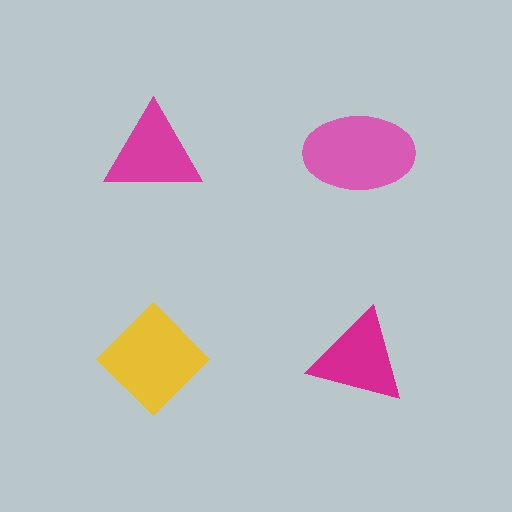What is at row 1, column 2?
A pink ellipse.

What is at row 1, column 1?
A magenta triangle.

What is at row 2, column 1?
A yellow diamond.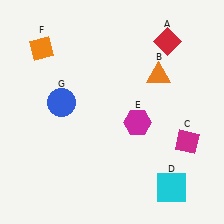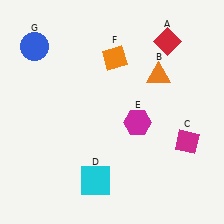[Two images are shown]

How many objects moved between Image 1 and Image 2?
3 objects moved between the two images.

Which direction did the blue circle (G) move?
The blue circle (G) moved up.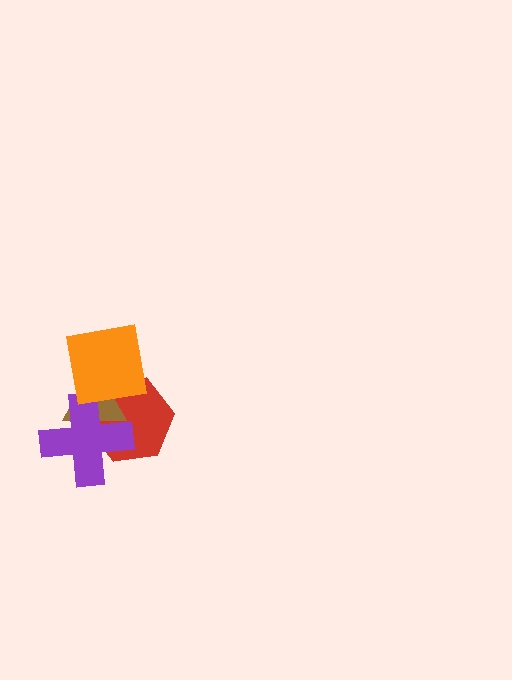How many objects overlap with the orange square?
2 objects overlap with the orange square.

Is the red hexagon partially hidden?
Yes, it is partially covered by another shape.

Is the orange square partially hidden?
No, no other shape covers it.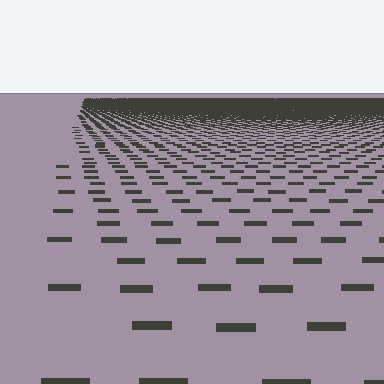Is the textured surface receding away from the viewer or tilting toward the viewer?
The surface is receding away from the viewer. Texture elements get smaller and denser toward the top.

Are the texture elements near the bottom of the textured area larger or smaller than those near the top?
Larger. Near the bottom, elements are closer to the viewer and appear at a bigger on-screen size.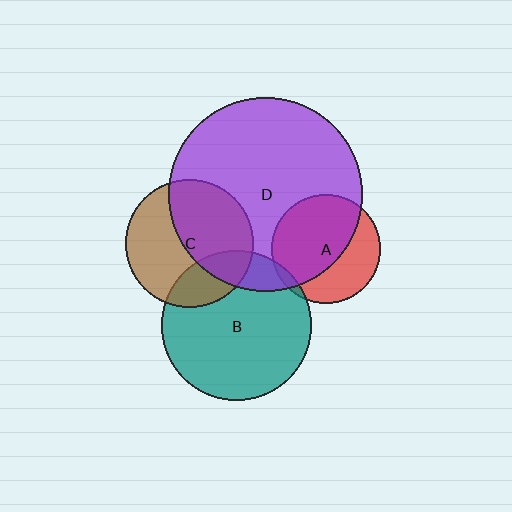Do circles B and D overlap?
Yes.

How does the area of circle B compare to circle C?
Approximately 1.4 times.